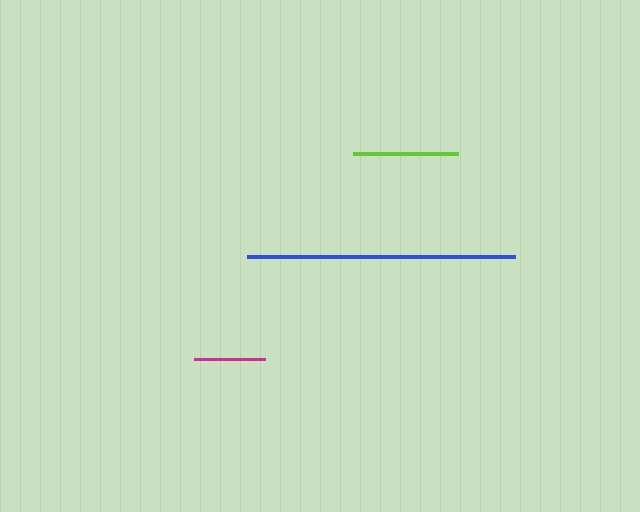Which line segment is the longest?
The blue line is the longest at approximately 268 pixels.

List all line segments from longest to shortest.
From longest to shortest: blue, lime, magenta.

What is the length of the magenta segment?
The magenta segment is approximately 71 pixels long.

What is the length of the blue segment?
The blue segment is approximately 268 pixels long.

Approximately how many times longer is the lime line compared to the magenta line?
The lime line is approximately 1.5 times the length of the magenta line.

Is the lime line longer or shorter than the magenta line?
The lime line is longer than the magenta line.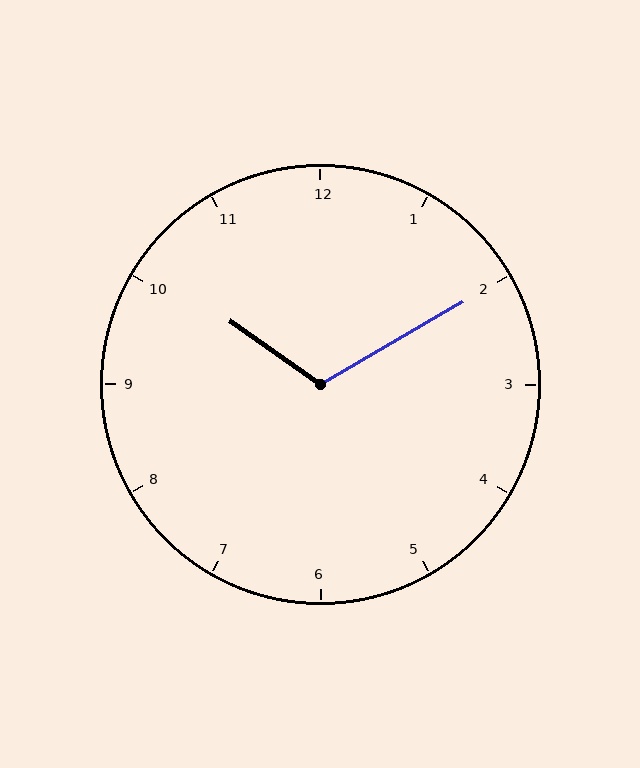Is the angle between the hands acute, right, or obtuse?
It is obtuse.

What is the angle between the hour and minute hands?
Approximately 115 degrees.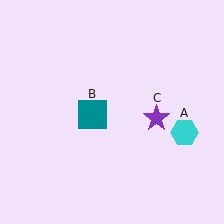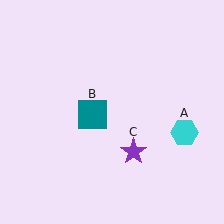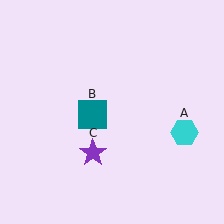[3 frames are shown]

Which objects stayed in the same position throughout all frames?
Cyan hexagon (object A) and teal square (object B) remained stationary.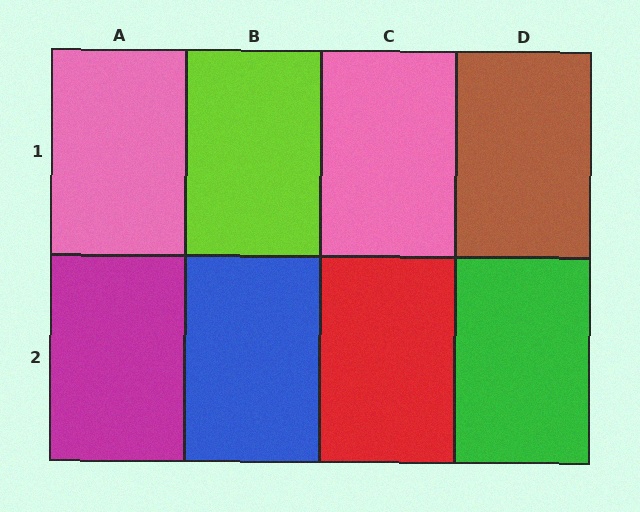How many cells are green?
1 cell is green.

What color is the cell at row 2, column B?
Blue.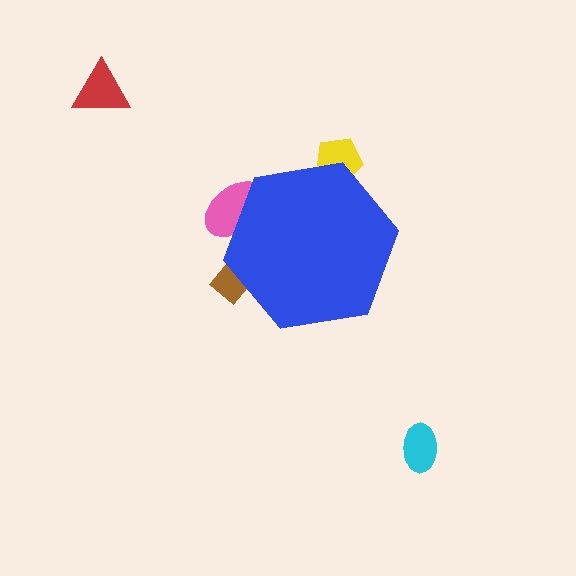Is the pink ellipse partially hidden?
Yes, the pink ellipse is partially hidden behind the blue hexagon.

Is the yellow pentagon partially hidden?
Yes, the yellow pentagon is partially hidden behind the blue hexagon.